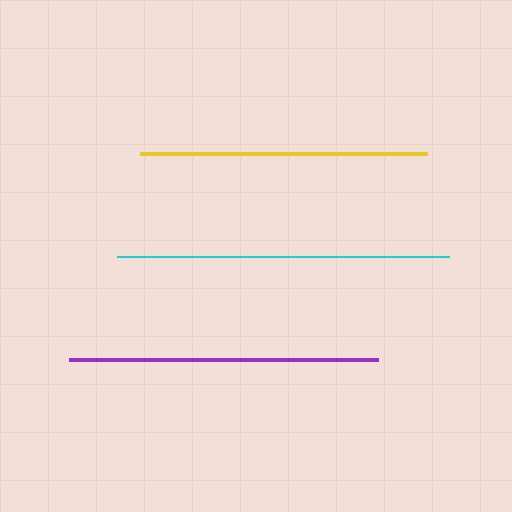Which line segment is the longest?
The cyan line is the longest at approximately 332 pixels.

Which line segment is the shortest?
The yellow line is the shortest at approximately 287 pixels.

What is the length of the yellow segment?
The yellow segment is approximately 287 pixels long.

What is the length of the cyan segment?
The cyan segment is approximately 332 pixels long.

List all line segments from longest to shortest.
From longest to shortest: cyan, purple, yellow.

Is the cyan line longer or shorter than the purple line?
The cyan line is longer than the purple line.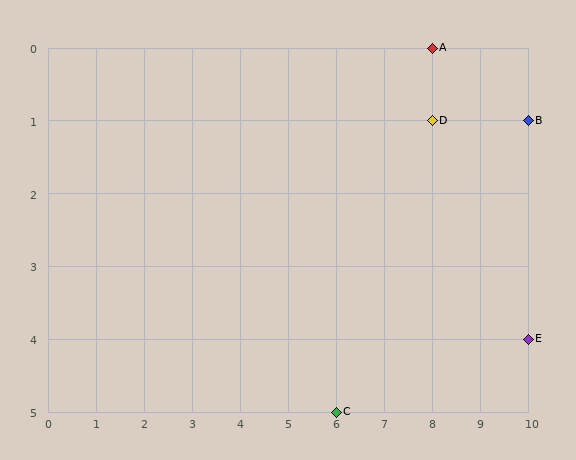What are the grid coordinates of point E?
Point E is at grid coordinates (10, 4).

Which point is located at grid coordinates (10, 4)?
Point E is at (10, 4).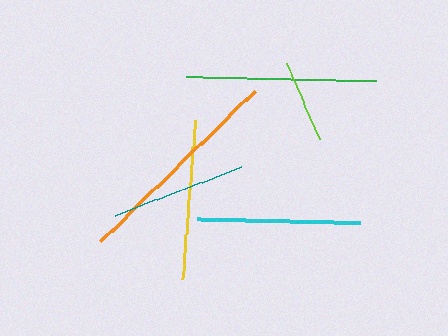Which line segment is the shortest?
The lime line is the shortest at approximately 82 pixels.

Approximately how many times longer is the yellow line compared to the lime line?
The yellow line is approximately 1.9 times the length of the lime line.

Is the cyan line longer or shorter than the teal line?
The cyan line is longer than the teal line.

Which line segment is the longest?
The orange line is the longest at approximately 215 pixels.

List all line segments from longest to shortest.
From longest to shortest: orange, green, cyan, yellow, teal, lime.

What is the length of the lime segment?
The lime segment is approximately 82 pixels long.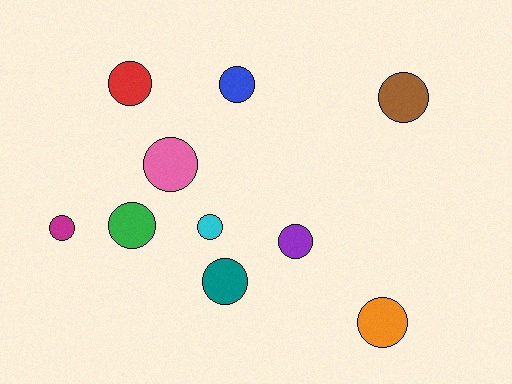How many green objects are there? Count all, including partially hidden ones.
There is 1 green object.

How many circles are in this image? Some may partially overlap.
There are 10 circles.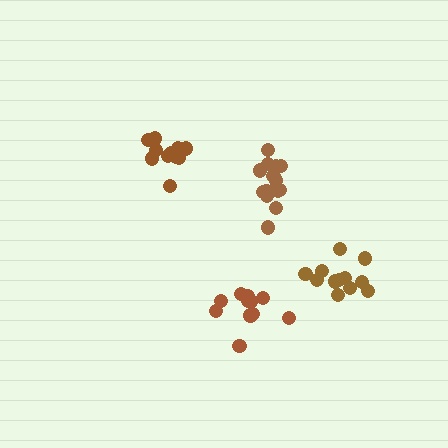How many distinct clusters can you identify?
There are 4 distinct clusters.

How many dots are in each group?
Group 1: 11 dots, Group 2: 14 dots, Group 3: 11 dots, Group 4: 12 dots (48 total).